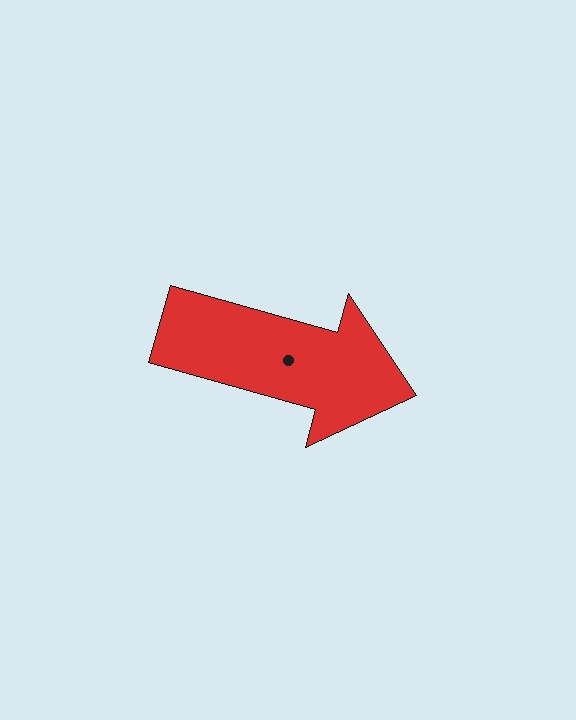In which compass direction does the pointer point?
East.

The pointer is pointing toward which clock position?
Roughly 4 o'clock.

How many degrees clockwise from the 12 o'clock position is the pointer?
Approximately 106 degrees.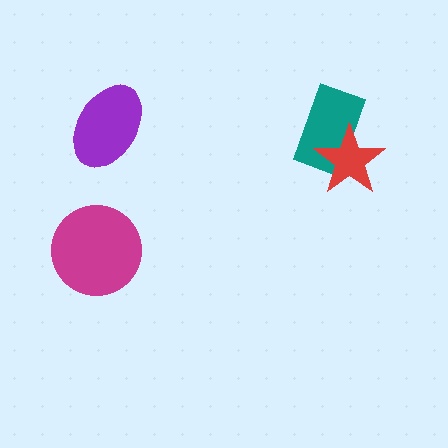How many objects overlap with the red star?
1 object overlaps with the red star.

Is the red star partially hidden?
No, no other shape covers it.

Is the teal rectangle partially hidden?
Yes, it is partially covered by another shape.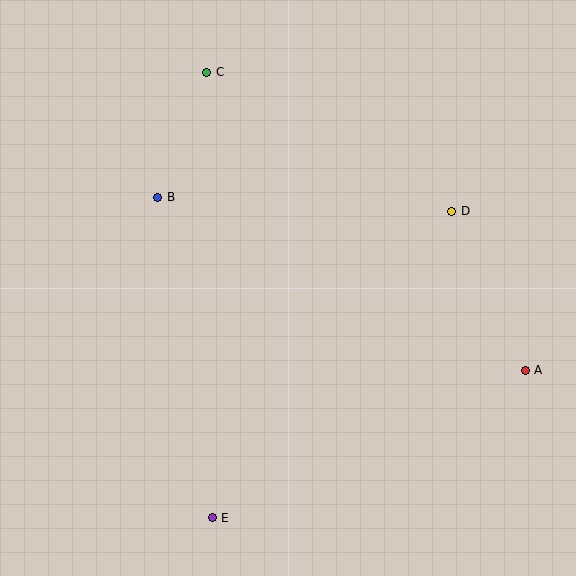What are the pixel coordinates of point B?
Point B is at (158, 197).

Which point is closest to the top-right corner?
Point D is closest to the top-right corner.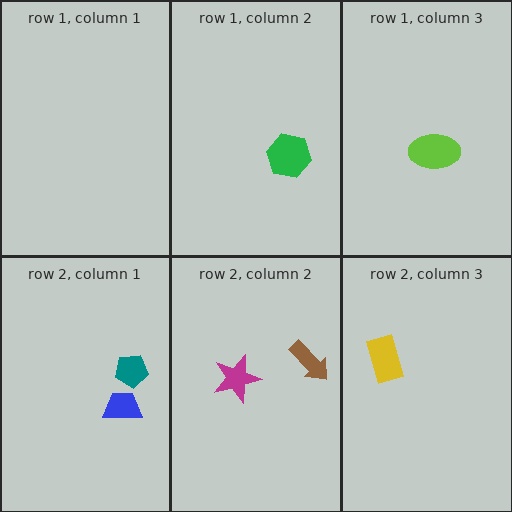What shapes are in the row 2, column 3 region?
The yellow rectangle.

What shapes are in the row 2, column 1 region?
The blue trapezoid, the teal pentagon.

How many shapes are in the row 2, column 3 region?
1.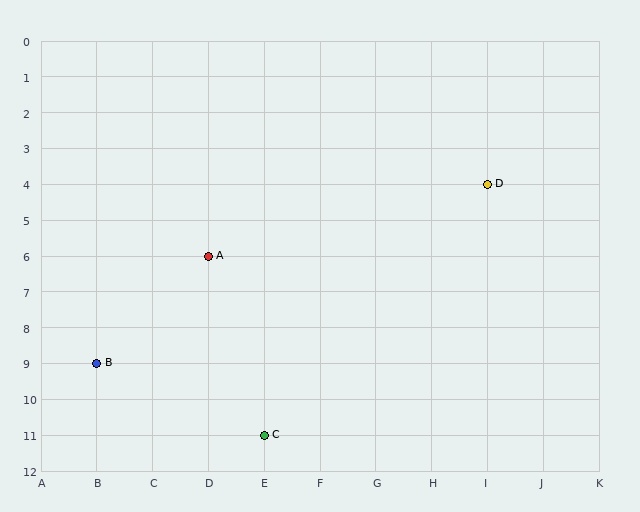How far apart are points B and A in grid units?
Points B and A are 2 columns and 3 rows apart (about 3.6 grid units diagonally).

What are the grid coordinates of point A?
Point A is at grid coordinates (D, 6).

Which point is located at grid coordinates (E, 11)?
Point C is at (E, 11).